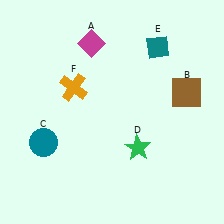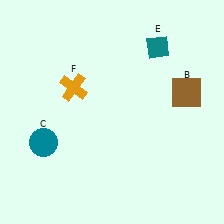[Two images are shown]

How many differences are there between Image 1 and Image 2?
There are 2 differences between the two images.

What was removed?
The magenta diamond (A), the green star (D) were removed in Image 2.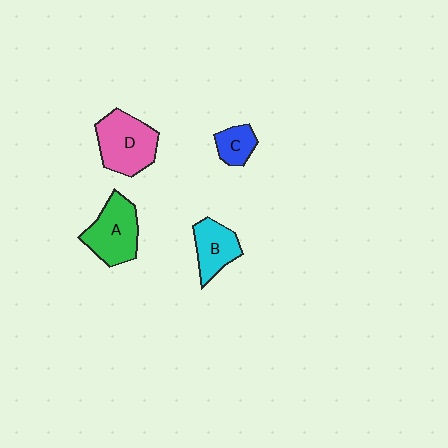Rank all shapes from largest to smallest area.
From largest to smallest: D (pink), A (green), B (cyan), C (blue).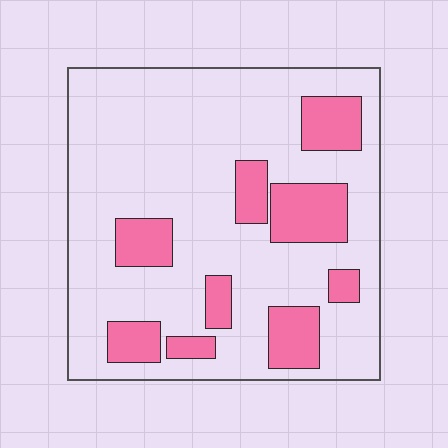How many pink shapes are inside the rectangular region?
9.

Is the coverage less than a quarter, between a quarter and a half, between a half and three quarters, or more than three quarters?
Less than a quarter.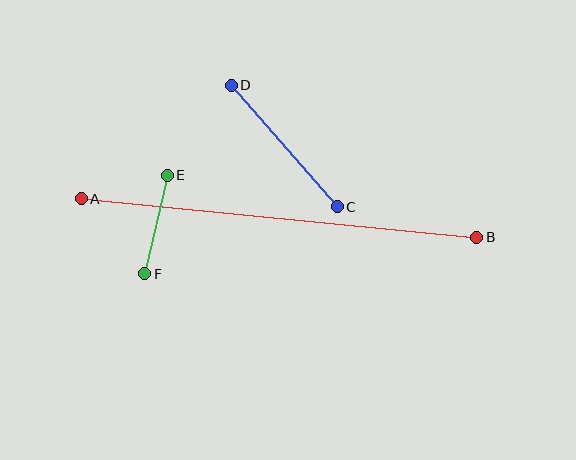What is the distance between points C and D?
The distance is approximately 161 pixels.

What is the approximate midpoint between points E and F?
The midpoint is at approximately (156, 225) pixels.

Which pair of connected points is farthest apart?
Points A and B are farthest apart.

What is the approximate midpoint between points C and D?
The midpoint is at approximately (284, 146) pixels.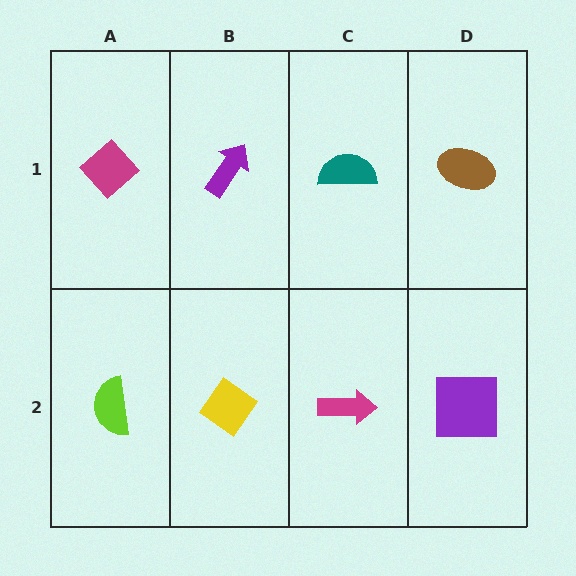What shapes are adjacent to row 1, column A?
A lime semicircle (row 2, column A), a purple arrow (row 1, column B).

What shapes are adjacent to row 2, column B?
A purple arrow (row 1, column B), a lime semicircle (row 2, column A), a magenta arrow (row 2, column C).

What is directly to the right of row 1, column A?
A purple arrow.